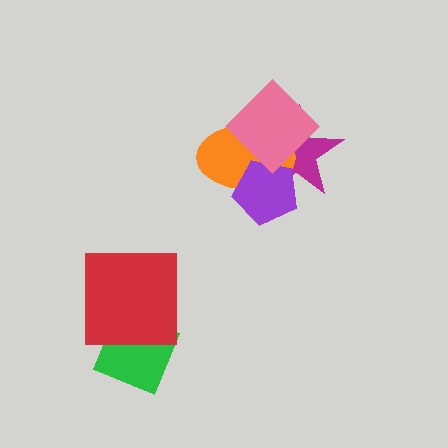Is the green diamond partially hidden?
Yes, it is partially covered by another shape.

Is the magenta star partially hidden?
Yes, it is partially covered by another shape.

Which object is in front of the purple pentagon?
The pink diamond is in front of the purple pentagon.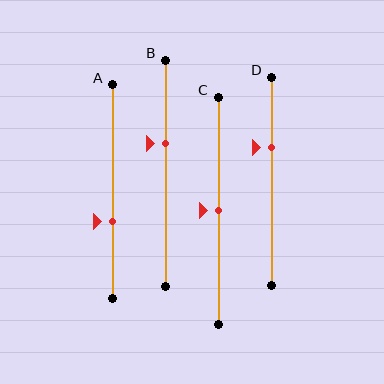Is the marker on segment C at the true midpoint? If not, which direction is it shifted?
Yes, the marker on segment C is at the true midpoint.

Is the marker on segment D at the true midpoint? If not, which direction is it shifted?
No, the marker on segment D is shifted upward by about 16% of the segment length.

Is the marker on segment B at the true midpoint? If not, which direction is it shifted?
No, the marker on segment B is shifted upward by about 13% of the segment length.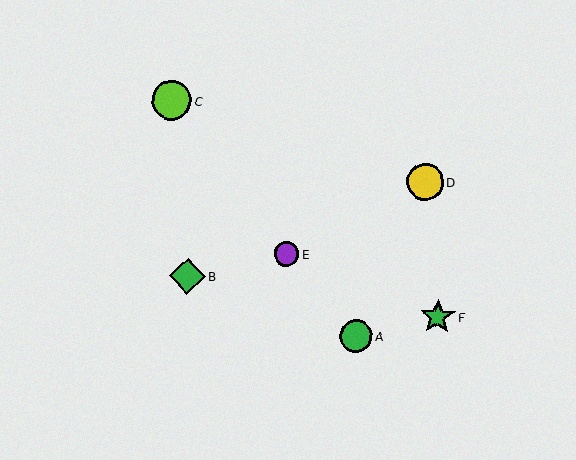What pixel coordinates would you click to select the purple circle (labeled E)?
Click at (287, 254) to select the purple circle E.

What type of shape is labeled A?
Shape A is a green circle.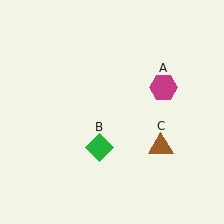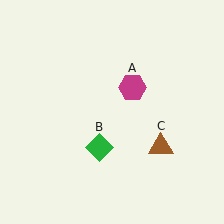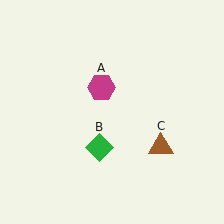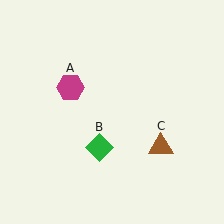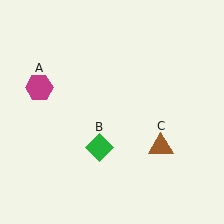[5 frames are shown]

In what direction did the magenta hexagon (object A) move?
The magenta hexagon (object A) moved left.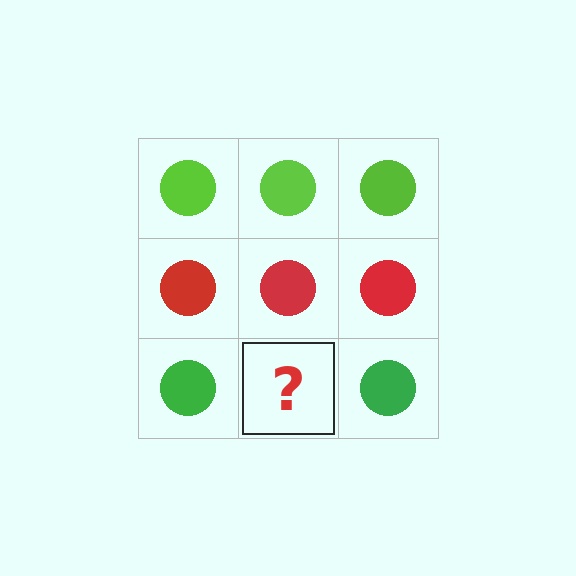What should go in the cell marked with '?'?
The missing cell should contain a green circle.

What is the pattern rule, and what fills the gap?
The rule is that each row has a consistent color. The gap should be filled with a green circle.